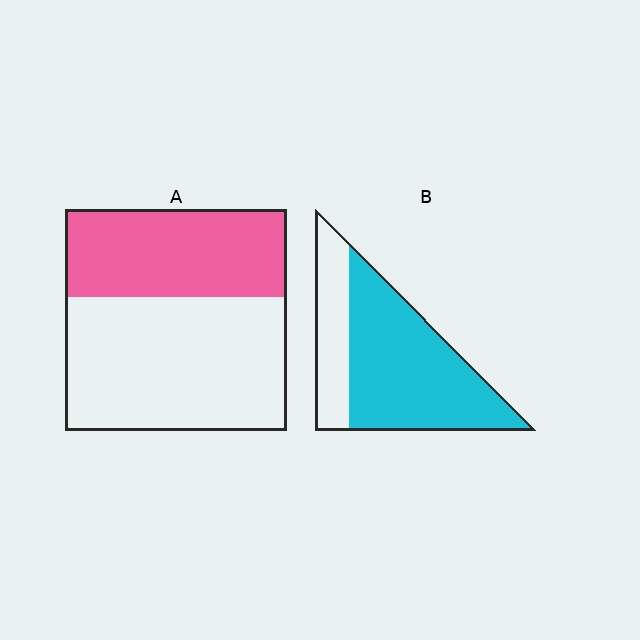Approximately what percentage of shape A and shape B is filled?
A is approximately 40% and B is approximately 70%.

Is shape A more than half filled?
No.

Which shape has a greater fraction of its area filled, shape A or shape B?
Shape B.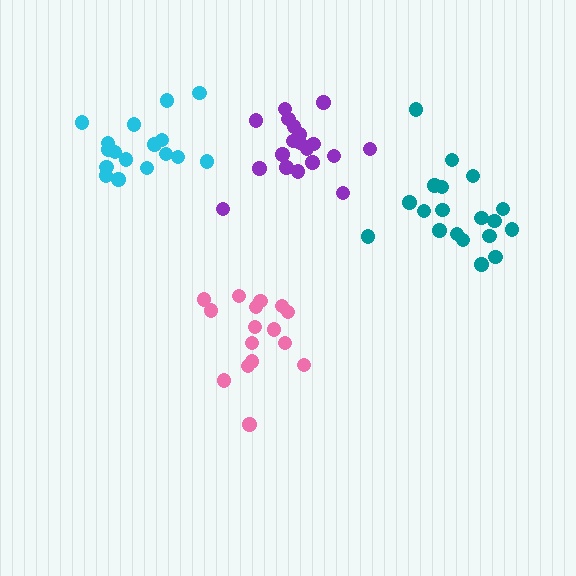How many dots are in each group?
Group 1: 16 dots, Group 2: 19 dots, Group 3: 19 dots, Group 4: 17 dots (71 total).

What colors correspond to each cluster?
The clusters are colored: pink, purple, teal, cyan.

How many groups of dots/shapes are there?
There are 4 groups.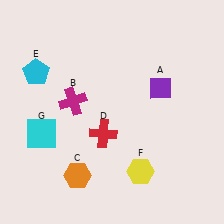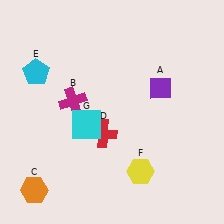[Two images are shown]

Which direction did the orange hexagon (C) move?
The orange hexagon (C) moved left.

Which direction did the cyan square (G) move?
The cyan square (G) moved right.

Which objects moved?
The objects that moved are: the orange hexagon (C), the cyan square (G).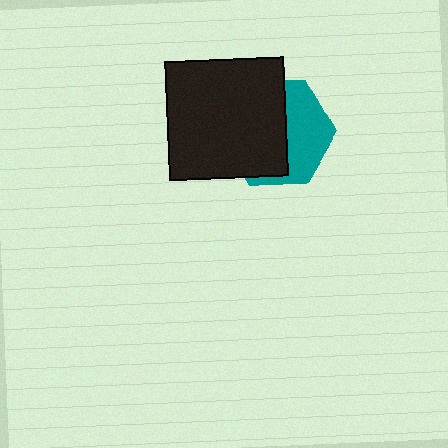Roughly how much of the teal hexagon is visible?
A small part of it is visible (roughly 42%).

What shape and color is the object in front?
The object in front is a black square.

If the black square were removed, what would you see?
You would see the complete teal hexagon.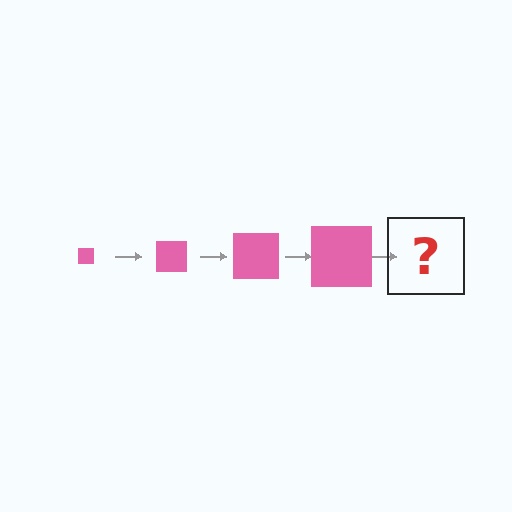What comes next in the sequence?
The next element should be a pink square, larger than the previous one.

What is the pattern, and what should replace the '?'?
The pattern is that the square gets progressively larger each step. The '?' should be a pink square, larger than the previous one.